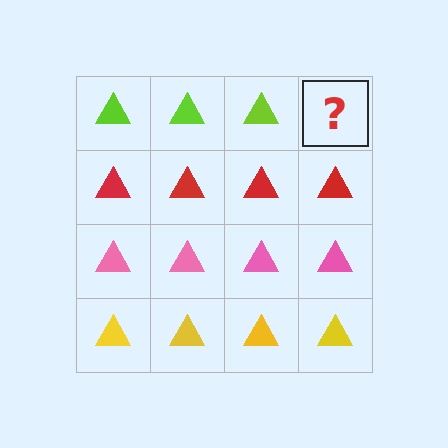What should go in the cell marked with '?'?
The missing cell should contain a lime triangle.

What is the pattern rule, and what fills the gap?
The rule is that each row has a consistent color. The gap should be filled with a lime triangle.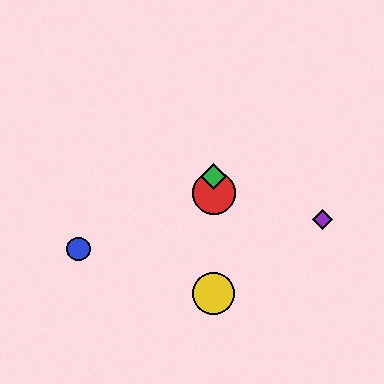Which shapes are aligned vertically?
The red circle, the green diamond, the yellow circle are aligned vertically.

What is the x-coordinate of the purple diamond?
The purple diamond is at x≈323.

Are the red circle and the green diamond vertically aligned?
Yes, both are at x≈214.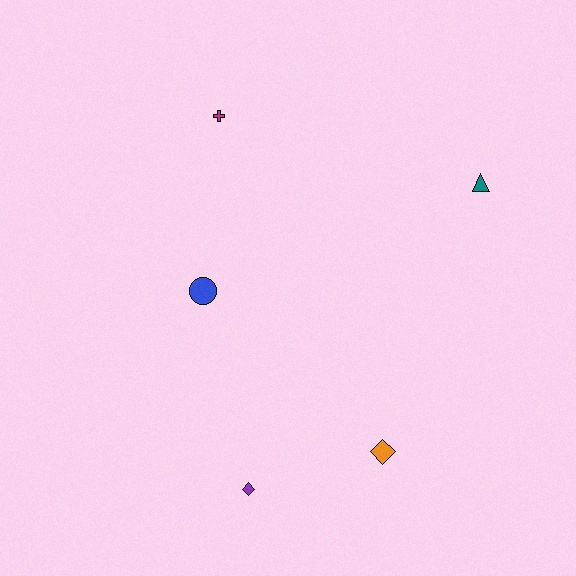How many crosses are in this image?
There is 1 cross.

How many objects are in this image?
There are 5 objects.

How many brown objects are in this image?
There are no brown objects.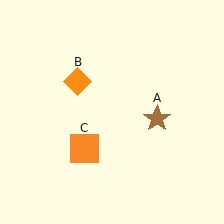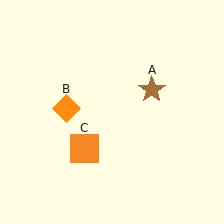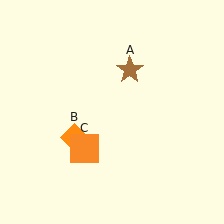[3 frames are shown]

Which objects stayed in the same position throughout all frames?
Orange square (object C) remained stationary.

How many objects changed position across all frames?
2 objects changed position: brown star (object A), orange diamond (object B).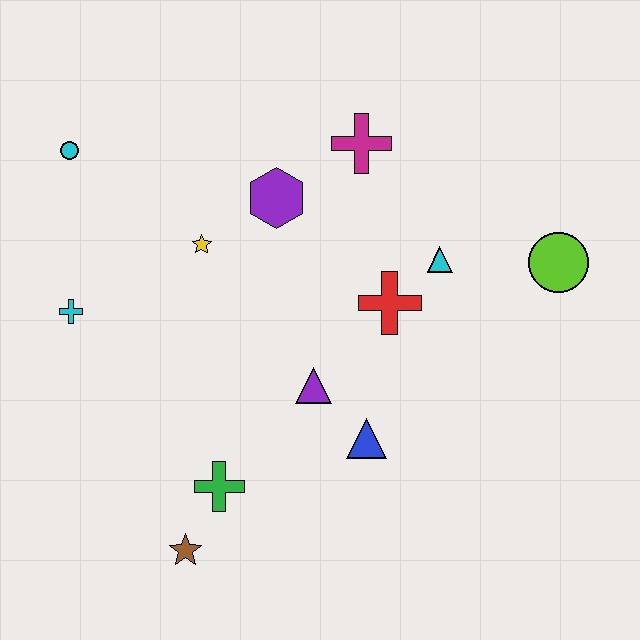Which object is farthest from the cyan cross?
The lime circle is farthest from the cyan cross.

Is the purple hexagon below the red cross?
No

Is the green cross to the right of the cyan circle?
Yes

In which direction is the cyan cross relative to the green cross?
The cyan cross is above the green cross.